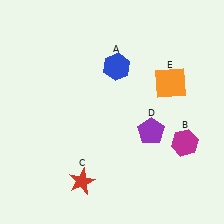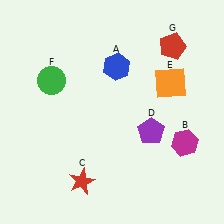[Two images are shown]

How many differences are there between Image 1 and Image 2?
There are 2 differences between the two images.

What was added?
A green circle (F), a red pentagon (G) were added in Image 2.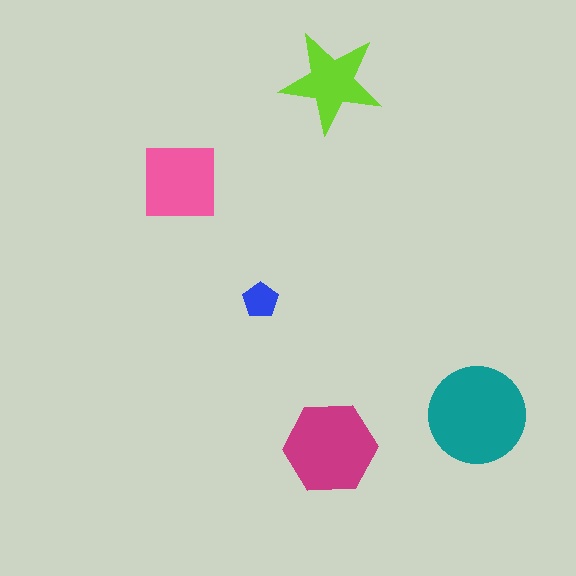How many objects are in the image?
There are 5 objects in the image.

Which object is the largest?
The teal circle.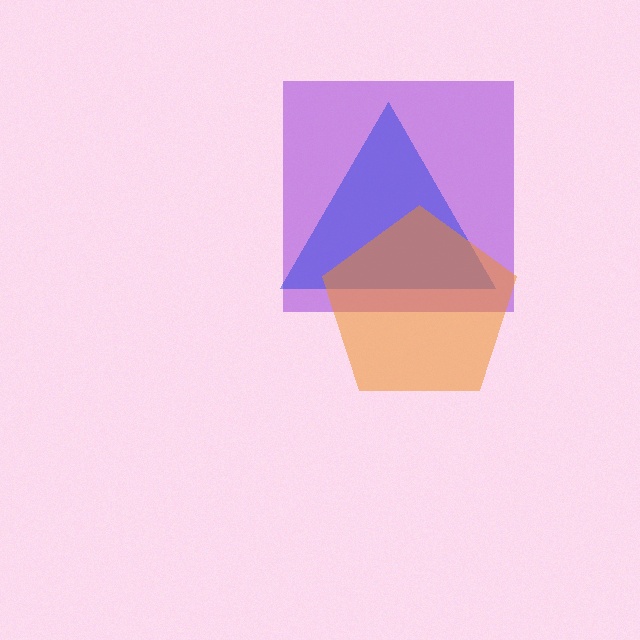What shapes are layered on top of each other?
The layered shapes are: a purple square, a blue triangle, an orange pentagon.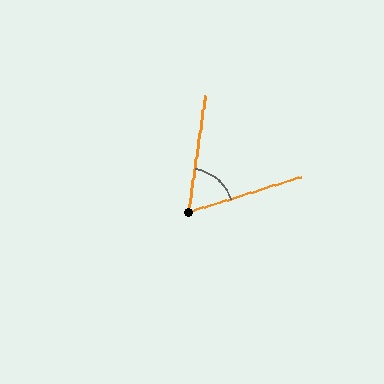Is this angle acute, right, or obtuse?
It is acute.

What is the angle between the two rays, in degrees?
Approximately 64 degrees.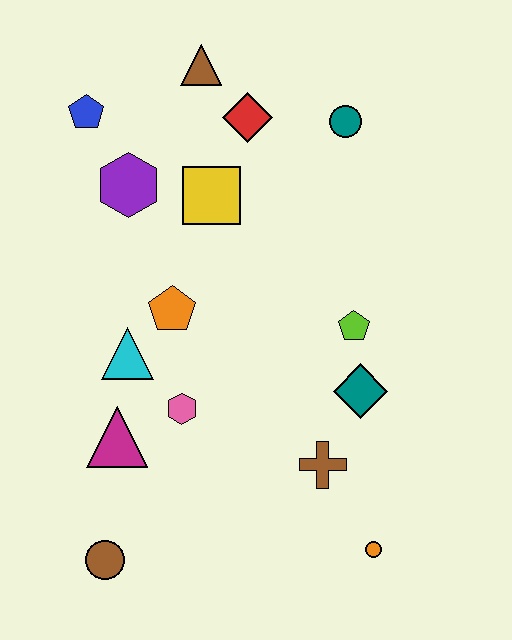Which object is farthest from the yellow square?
The orange circle is farthest from the yellow square.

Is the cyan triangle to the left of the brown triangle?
Yes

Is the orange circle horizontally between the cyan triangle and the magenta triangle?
No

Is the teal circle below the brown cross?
No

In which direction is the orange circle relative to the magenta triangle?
The orange circle is to the right of the magenta triangle.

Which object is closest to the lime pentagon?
The teal diamond is closest to the lime pentagon.